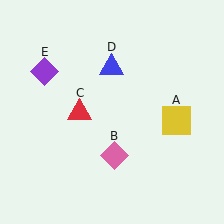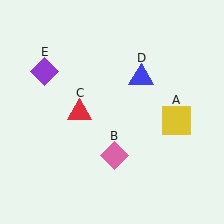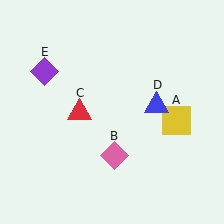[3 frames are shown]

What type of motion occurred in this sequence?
The blue triangle (object D) rotated clockwise around the center of the scene.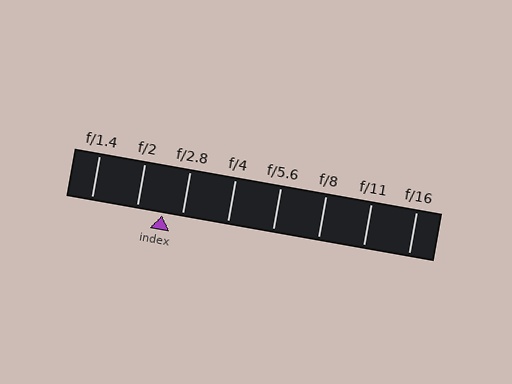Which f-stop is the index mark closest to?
The index mark is closest to f/2.8.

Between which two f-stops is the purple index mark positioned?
The index mark is between f/2 and f/2.8.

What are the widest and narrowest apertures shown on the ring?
The widest aperture shown is f/1.4 and the narrowest is f/16.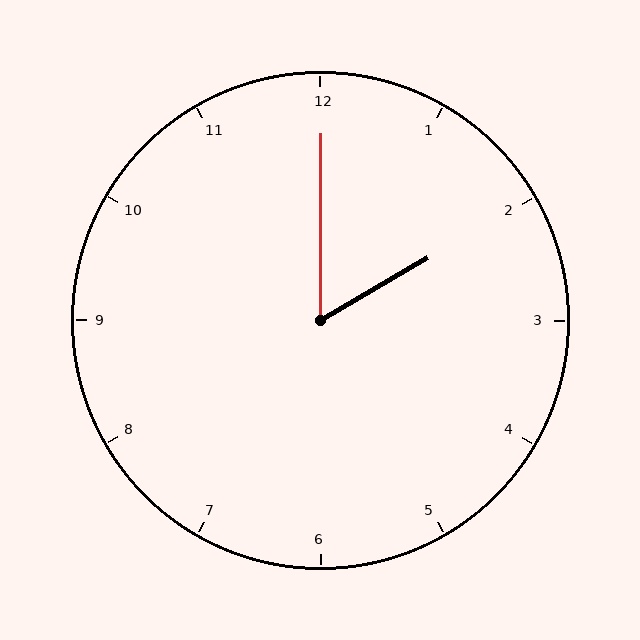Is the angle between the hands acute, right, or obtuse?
It is acute.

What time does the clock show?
2:00.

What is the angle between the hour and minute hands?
Approximately 60 degrees.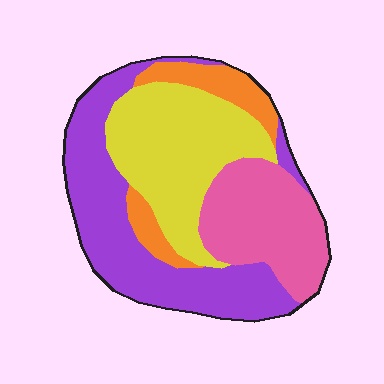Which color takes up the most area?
Purple, at roughly 35%.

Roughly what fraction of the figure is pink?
Pink covers 23% of the figure.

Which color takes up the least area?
Orange, at roughly 10%.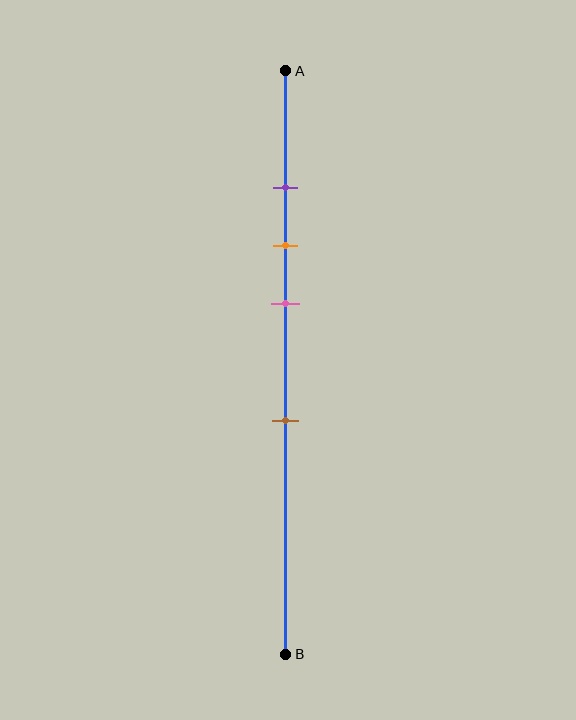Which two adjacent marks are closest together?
The purple and orange marks are the closest adjacent pair.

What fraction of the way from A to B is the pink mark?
The pink mark is approximately 40% (0.4) of the way from A to B.